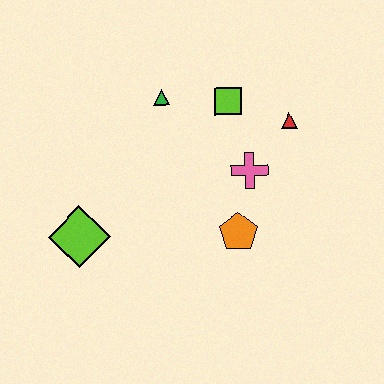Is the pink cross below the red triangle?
Yes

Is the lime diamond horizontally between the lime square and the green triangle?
No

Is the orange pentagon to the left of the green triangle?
No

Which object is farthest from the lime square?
The lime diamond is farthest from the lime square.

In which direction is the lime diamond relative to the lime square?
The lime diamond is to the left of the lime square.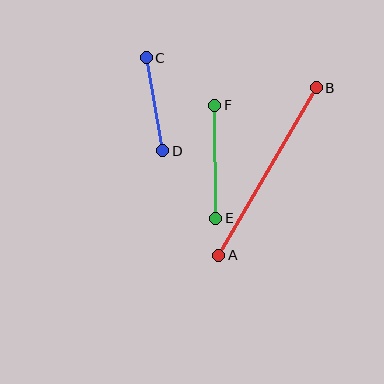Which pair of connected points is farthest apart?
Points A and B are farthest apart.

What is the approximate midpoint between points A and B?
The midpoint is at approximately (268, 171) pixels.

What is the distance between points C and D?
The distance is approximately 94 pixels.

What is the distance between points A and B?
The distance is approximately 194 pixels.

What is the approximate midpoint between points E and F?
The midpoint is at approximately (215, 162) pixels.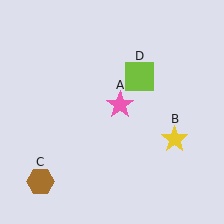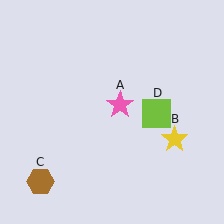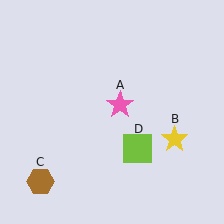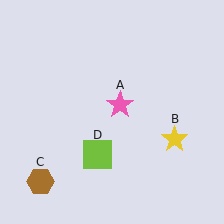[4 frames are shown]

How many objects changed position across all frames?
1 object changed position: lime square (object D).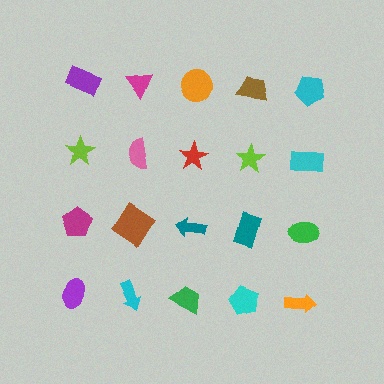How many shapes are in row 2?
5 shapes.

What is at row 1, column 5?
A cyan pentagon.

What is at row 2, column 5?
A cyan rectangle.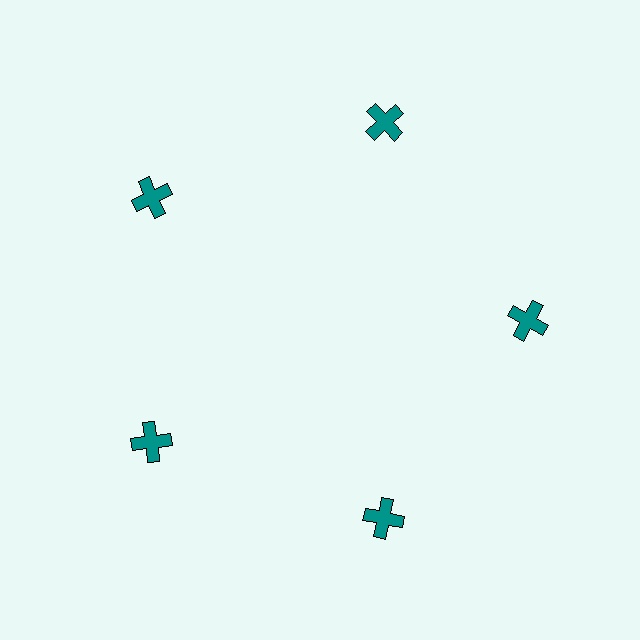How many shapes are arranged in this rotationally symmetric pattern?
There are 5 shapes, arranged in 5 groups of 1.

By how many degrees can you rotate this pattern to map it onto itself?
The pattern maps onto itself every 72 degrees of rotation.